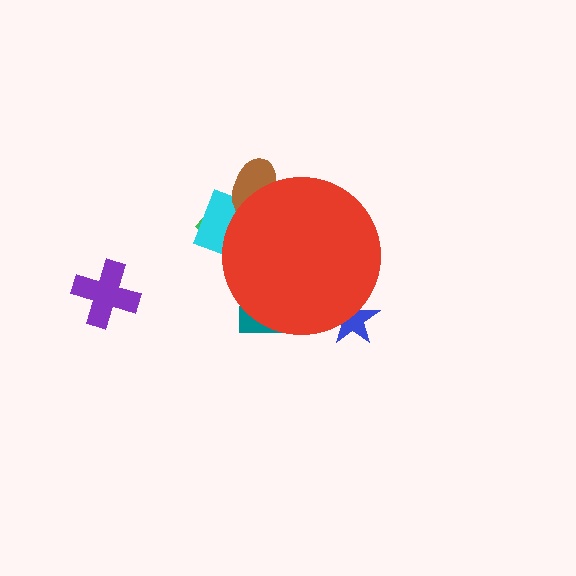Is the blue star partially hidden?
Yes, the blue star is partially hidden behind the red circle.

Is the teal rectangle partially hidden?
Yes, the teal rectangle is partially hidden behind the red circle.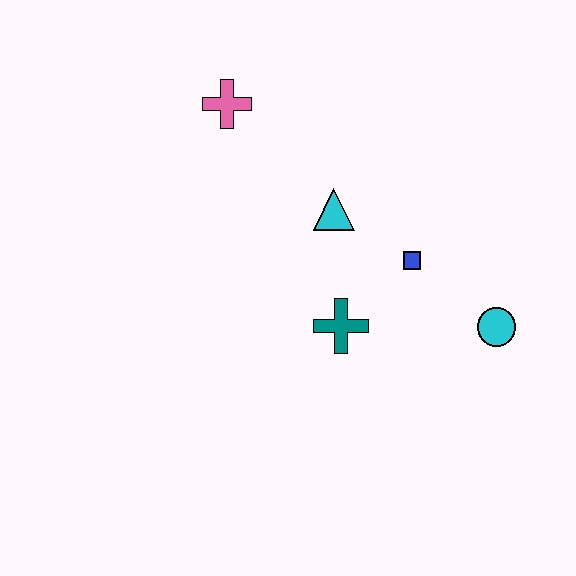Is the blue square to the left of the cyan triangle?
No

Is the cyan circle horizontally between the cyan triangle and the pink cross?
No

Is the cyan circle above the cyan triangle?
No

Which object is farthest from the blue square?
The pink cross is farthest from the blue square.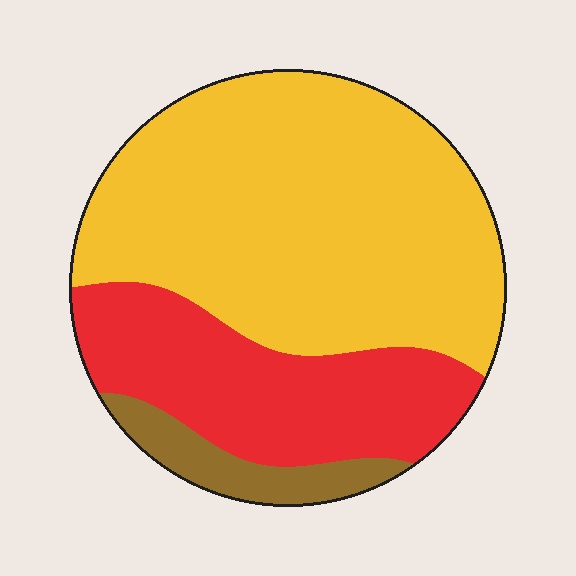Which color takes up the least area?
Brown, at roughly 10%.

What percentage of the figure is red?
Red covers about 30% of the figure.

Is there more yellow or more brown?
Yellow.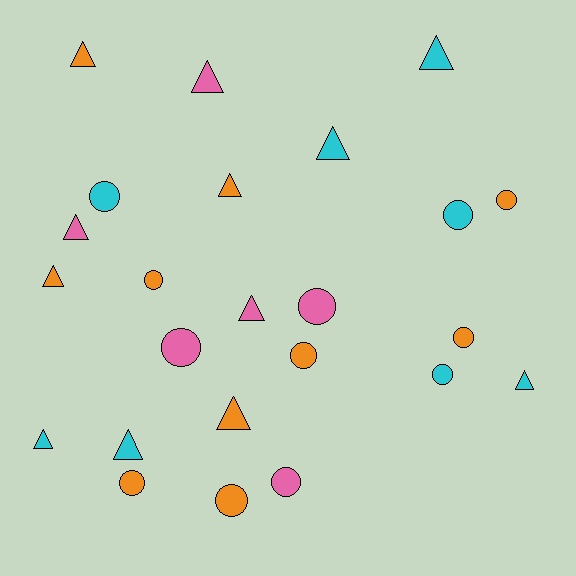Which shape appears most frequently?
Circle, with 12 objects.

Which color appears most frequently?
Orange, with 10 objects.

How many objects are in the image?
There are 24 objects.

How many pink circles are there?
There are 3 pink circles.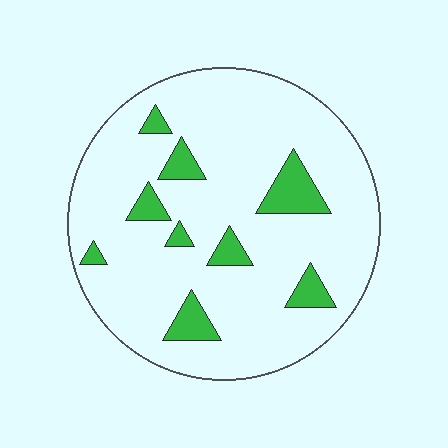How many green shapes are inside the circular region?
9.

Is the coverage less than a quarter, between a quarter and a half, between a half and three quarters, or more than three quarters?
Less than a quarter.